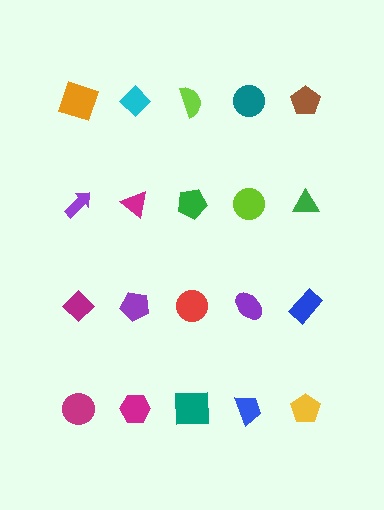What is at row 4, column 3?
A teal square.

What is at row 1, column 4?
A teal circle.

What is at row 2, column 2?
A magenta triangle.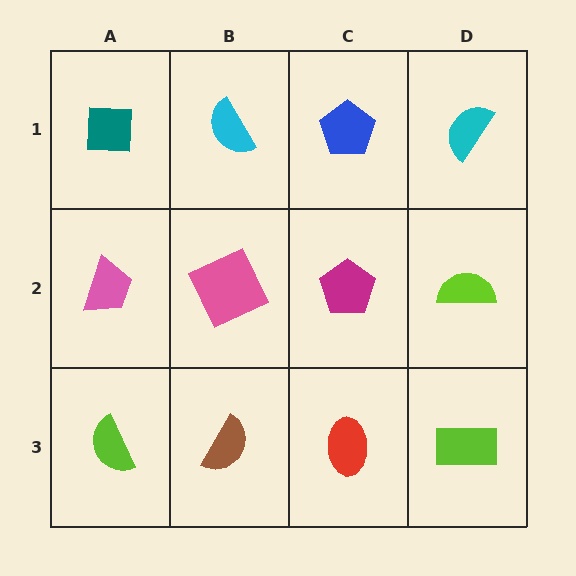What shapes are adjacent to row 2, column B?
A cyan semicircle (row 1, column B), a brown semicircle (row 3, column B), a pink trapezoid (row 2, column A), a magenta pentagon (row 2, column C).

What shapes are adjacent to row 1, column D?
A lime semicircle (row 2, column D), a blue pentagon (row 1, column C).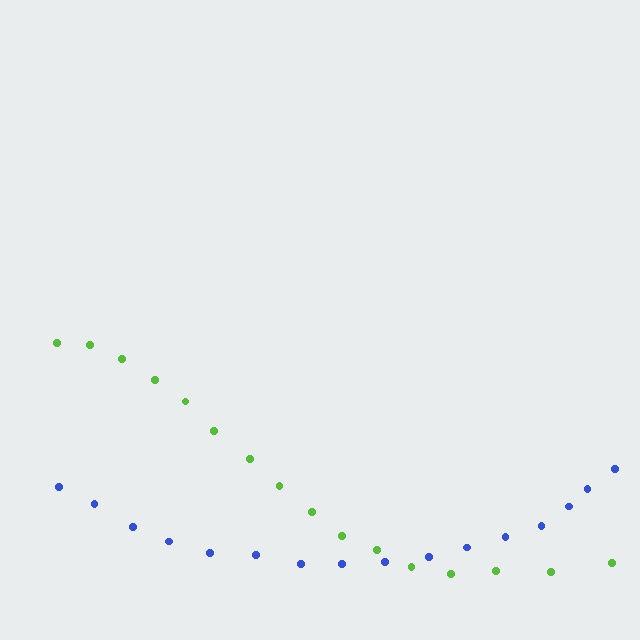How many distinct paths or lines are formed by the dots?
There are 2 distinct paths.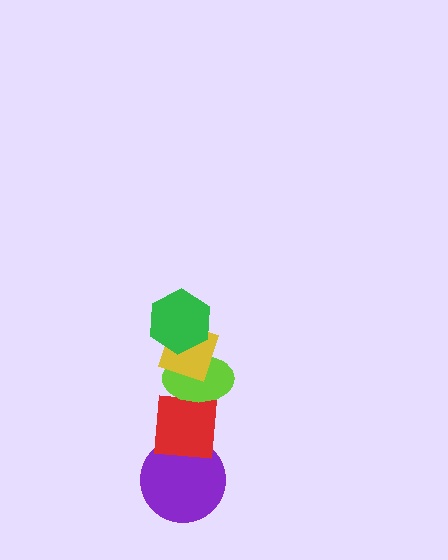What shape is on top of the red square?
The lime ellipse is on top of the red square.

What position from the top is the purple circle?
The purple circle is 5th from the top.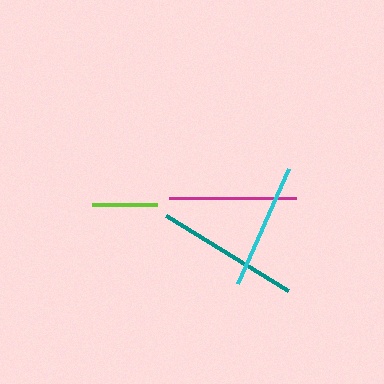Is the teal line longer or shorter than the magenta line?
The teal line is longer than the magenta line.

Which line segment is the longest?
The teal line is the longest at approximately 143 pixels.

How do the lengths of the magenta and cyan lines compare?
The magenta and cyan lines are approximately the same length.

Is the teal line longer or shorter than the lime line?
The teal line is longer than the lime line.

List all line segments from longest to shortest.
From longest to shortest: teal, magenta, cyan, lime.